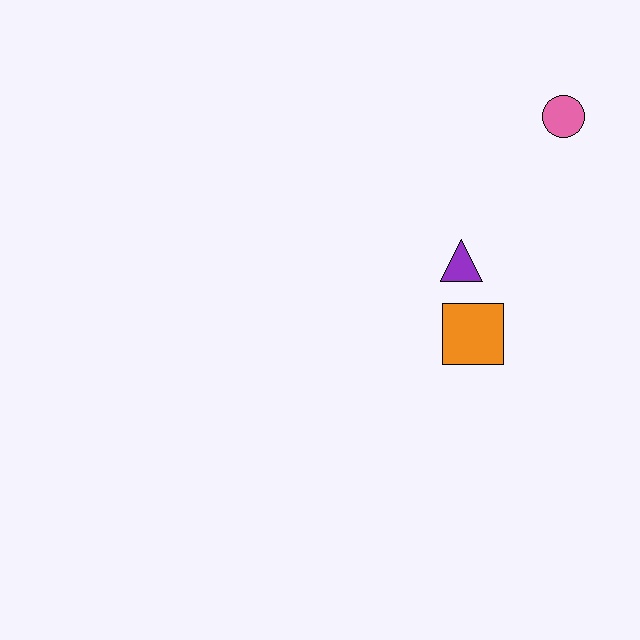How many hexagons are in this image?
There are no hexagons.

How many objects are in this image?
There are 3 objects.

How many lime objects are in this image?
There are no lime objects.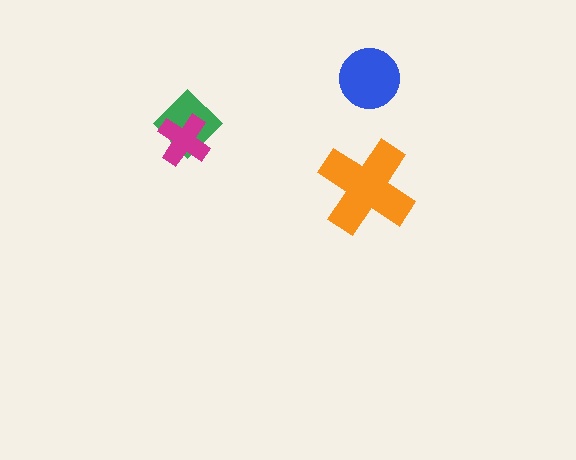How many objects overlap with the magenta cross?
1 object overlaps with the magenta cross.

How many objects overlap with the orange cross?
0 objects overlap with the orange cross.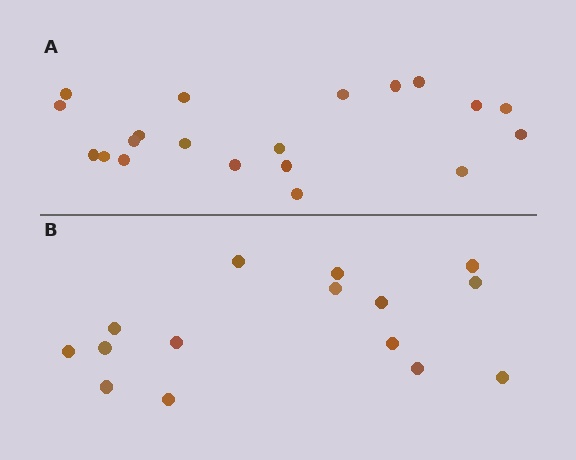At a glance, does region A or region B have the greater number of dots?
Region A (the top region) has more dots.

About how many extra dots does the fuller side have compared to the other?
Region A has about 5 more dots than region B.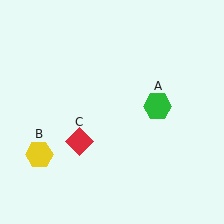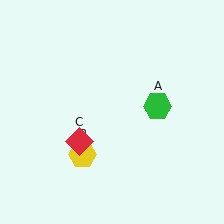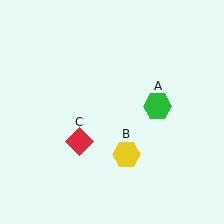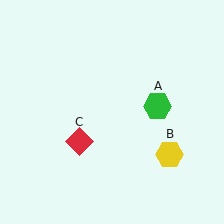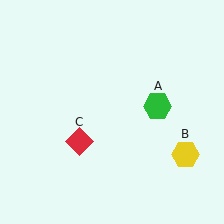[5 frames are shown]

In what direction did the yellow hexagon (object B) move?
The yellow hexagon (object B) moved right.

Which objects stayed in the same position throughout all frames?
Green hexagon (object A) and red diamond (object C) remained stationary.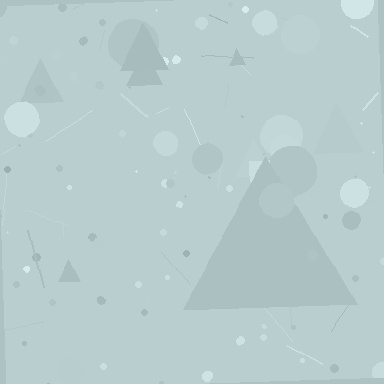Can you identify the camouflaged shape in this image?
The camouflaged shape is a triangle.